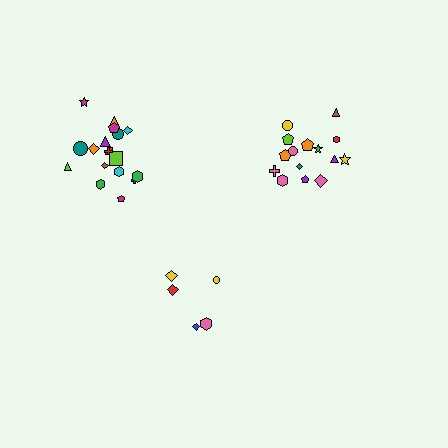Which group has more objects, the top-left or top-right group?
The top-left group.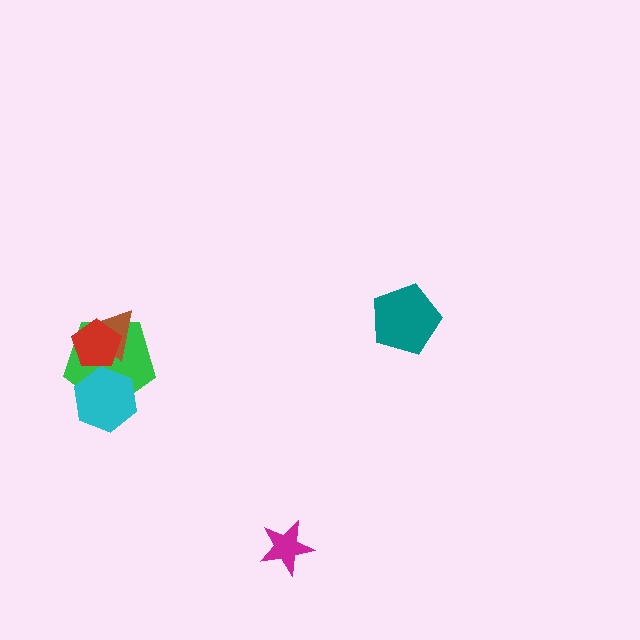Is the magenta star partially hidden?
No, no other shape covers it.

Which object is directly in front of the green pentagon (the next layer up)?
The brown triangle is directly in front of the green pentagon.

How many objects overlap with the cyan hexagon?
1 object overlaps with the cyan hexagon.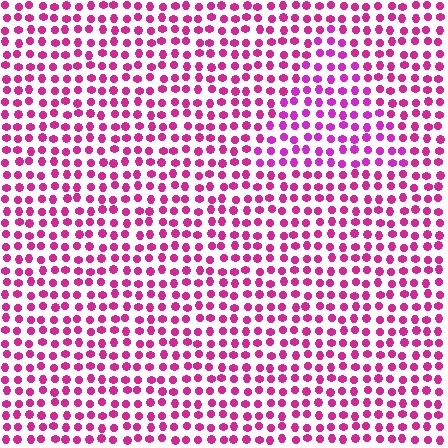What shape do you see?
I see a triangle.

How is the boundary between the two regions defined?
The boundary is defined purely by a slight shift in hue (about 20 degrees). Spacing, size, and orientation are identical on both sides.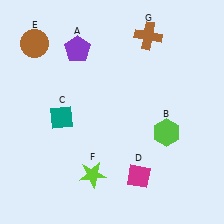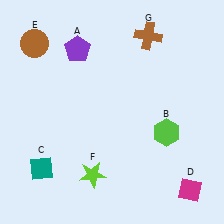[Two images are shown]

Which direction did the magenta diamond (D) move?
The magenta diamond (D) moved right.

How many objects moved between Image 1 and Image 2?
2 objects moved between the two images.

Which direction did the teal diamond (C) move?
The teal diamond (C) moved down.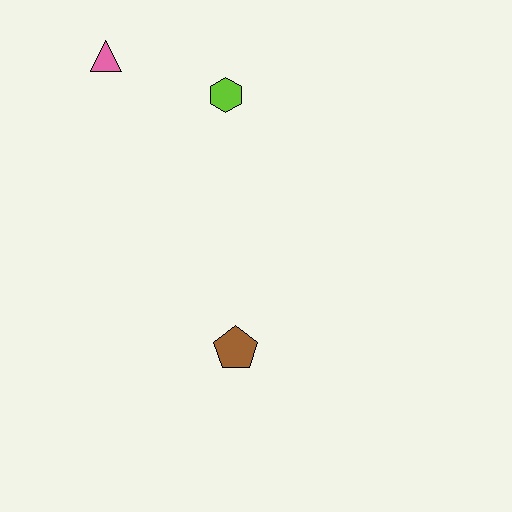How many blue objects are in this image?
There are no blue objects.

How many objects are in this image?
There are 3 objects.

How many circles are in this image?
There are no circles.